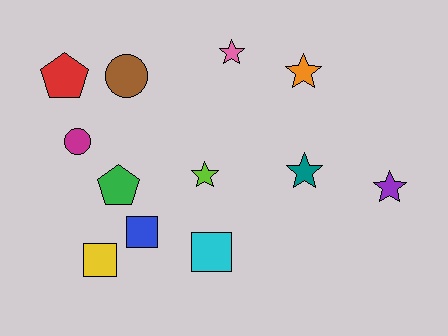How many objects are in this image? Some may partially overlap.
There are 12 objects.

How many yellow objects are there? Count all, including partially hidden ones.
There is 1 yellow object.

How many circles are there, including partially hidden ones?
There are 2 circles.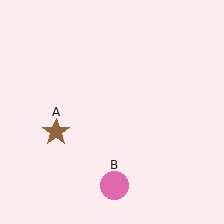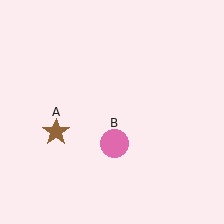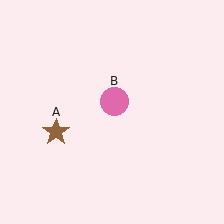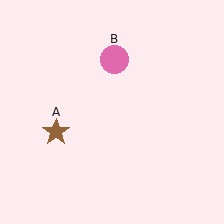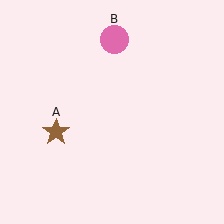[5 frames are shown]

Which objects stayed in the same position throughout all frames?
Brown star (object A) remained stationary.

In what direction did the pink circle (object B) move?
The pink circle (object B) moved up.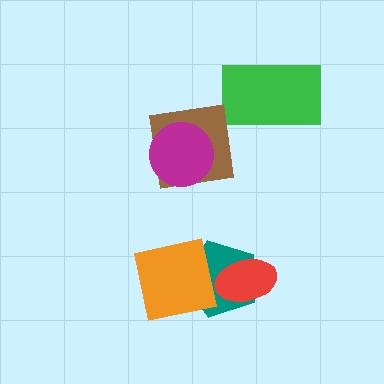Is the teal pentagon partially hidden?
Yes, it is partially covered by another shape.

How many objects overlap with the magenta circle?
1 object overlaps with the magenta circle.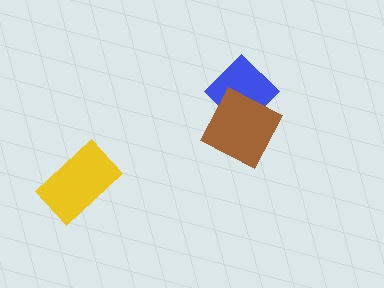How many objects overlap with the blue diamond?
1 object overlaps with the blue diamond.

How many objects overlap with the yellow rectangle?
0 objects overlap with the yellow rectangle.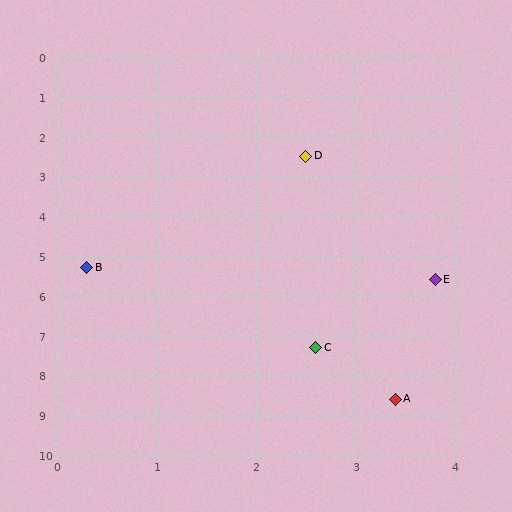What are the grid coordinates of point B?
Point B is at approximately (0.3, 5.3).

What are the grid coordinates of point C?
Point C is at approximately (2.6, 7.3).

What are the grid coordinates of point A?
Point A is at approximately (3.4, 8.6).